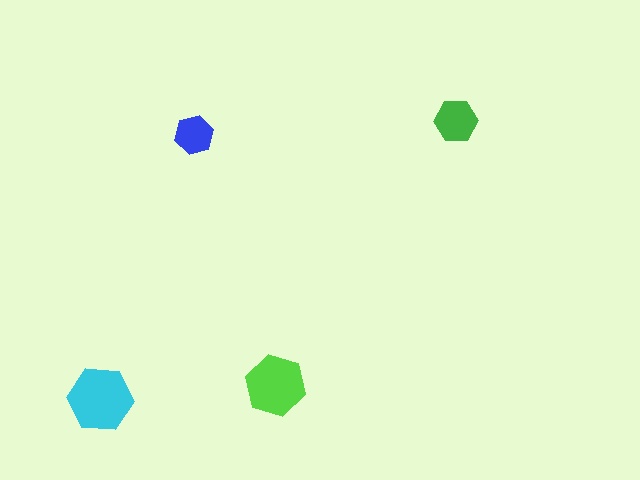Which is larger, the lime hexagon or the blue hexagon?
The lime one.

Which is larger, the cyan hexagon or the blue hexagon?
The cyan one.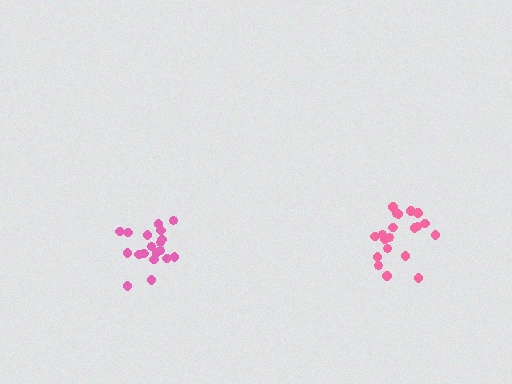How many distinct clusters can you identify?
There are 2 distinct clusters.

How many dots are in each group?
Group 1: 20 dots, Group 2: 19 dots (39 total).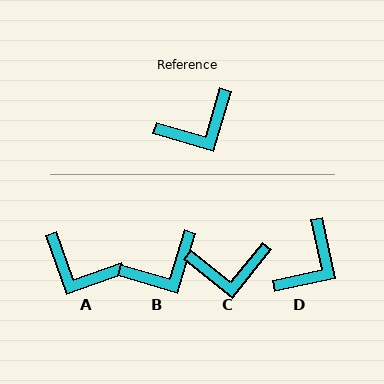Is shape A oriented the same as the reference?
No, it is off by about 54 degrees.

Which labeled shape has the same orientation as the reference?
B.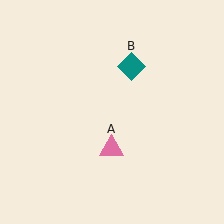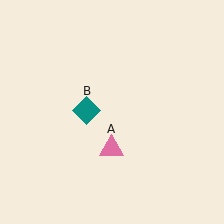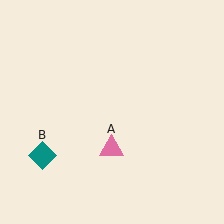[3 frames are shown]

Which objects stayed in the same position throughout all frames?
Pink triangle (object A) remained stationary.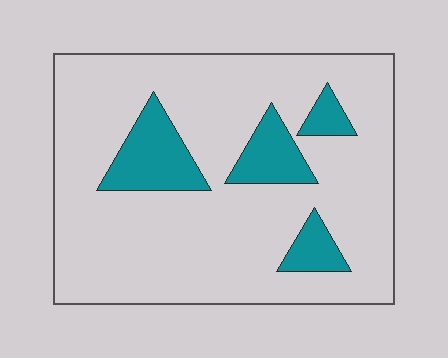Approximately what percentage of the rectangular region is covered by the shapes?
Approximately 15%.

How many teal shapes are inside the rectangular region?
4.